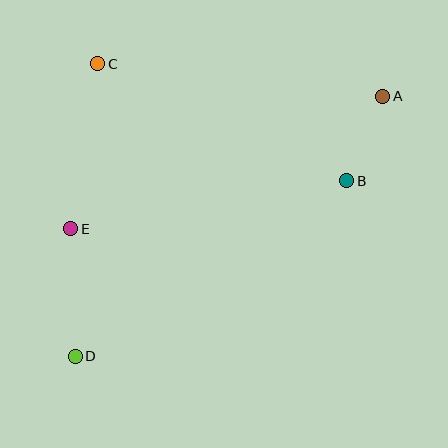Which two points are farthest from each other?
Points A and D are farthest from each other.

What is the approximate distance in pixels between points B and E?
The distance between B and E is approximately 280 pixels.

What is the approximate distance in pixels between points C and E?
The distance between C and E is approximately 167 pixels.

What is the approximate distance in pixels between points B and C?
The distance between B and C is approximately 276 pixels.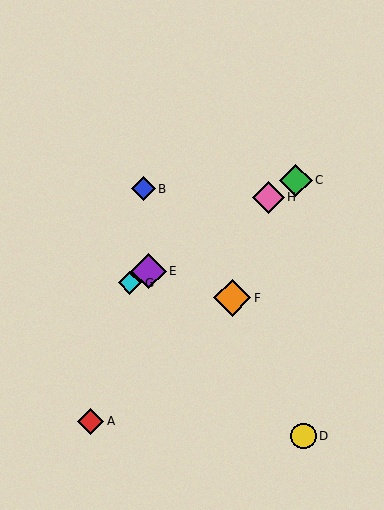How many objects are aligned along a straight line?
4 objects (C, E, G, H) are aligned along a straight line.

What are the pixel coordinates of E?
Object E is at (148, 271).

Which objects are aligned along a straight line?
Objects C, E, G, H are aligned along a straight line.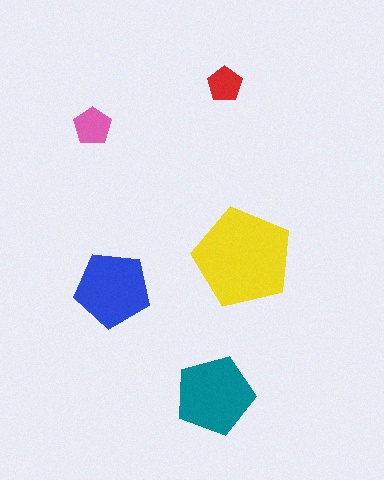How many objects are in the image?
There are 5 objects in the image.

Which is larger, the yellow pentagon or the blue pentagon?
The yellow one.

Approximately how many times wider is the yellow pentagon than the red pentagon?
About 3 times wider.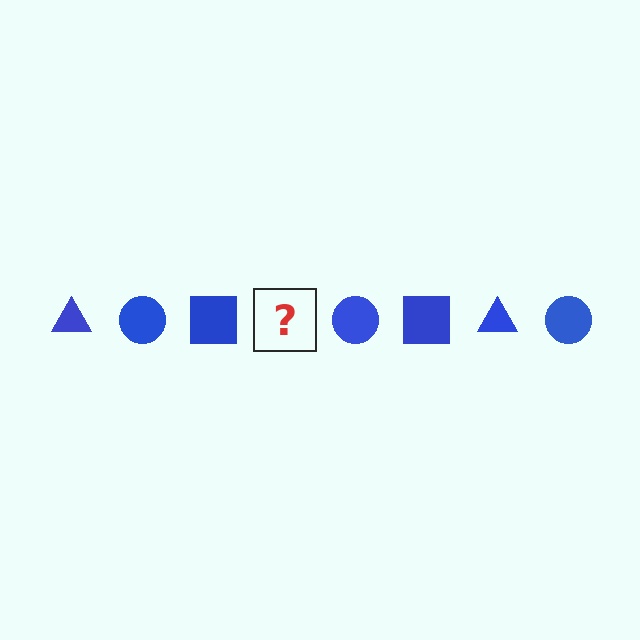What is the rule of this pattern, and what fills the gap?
The rule is that the pattern cycles through triangle, circle, square shapes in blue. The gap should be filled with a blue triangle.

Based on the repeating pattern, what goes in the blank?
The blank should be a blue triangle.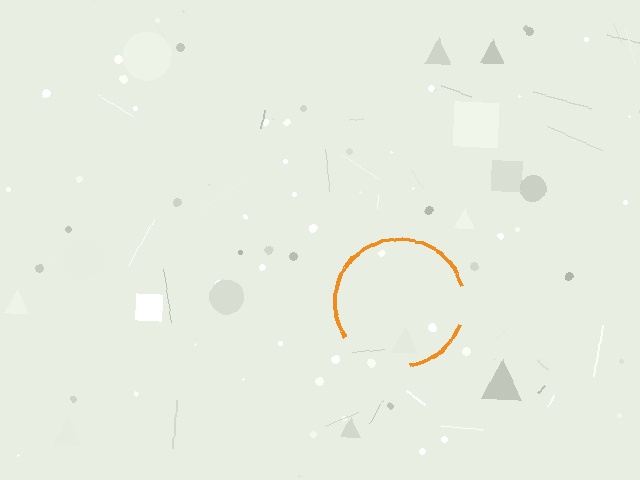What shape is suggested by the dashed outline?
The dashed outline suggests a circle.